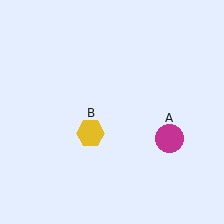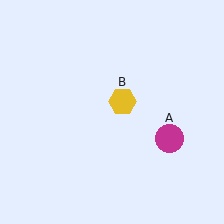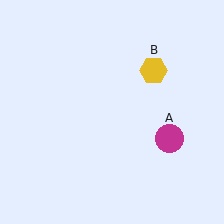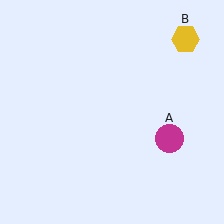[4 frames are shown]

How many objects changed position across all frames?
1 object changed position: yellow hexagon (object B).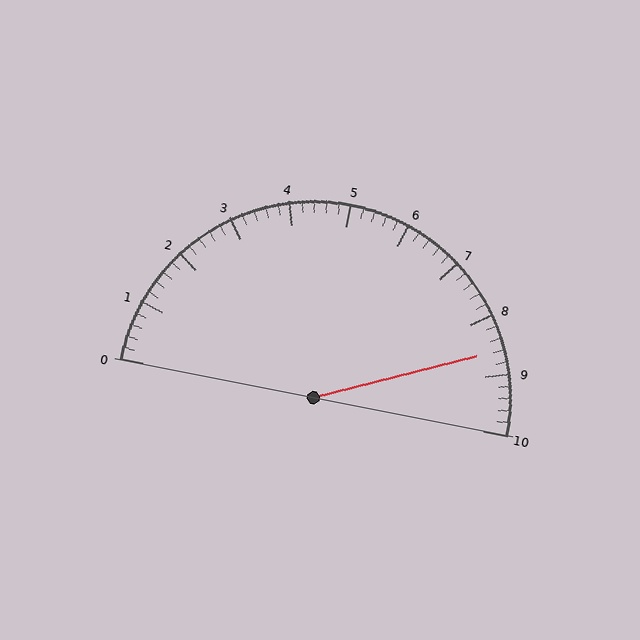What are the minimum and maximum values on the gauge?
The gauge ranges from 0 to 10.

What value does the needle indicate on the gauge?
The needle indicates approximately 8.6.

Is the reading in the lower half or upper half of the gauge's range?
The reading is in the upper half of the range (0 to 10).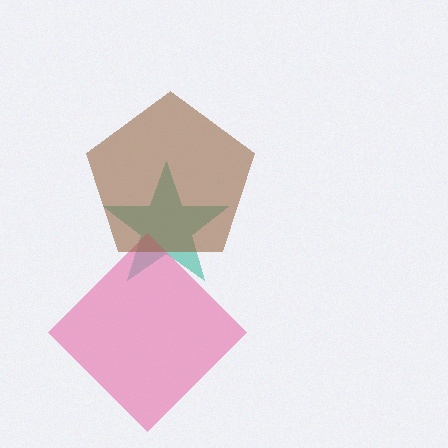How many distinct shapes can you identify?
There are 3 distinct shapes: a teal star, a pink diamond, a brown pentagon.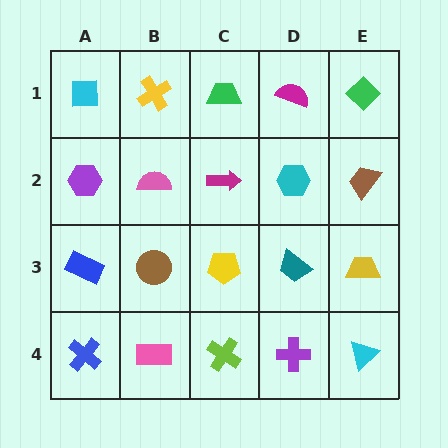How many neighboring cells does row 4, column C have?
3.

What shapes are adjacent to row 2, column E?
A green diamond (row 1, column E), a yellow trapezoid (row 3, column E), a cyan hexagon (row 2, column D).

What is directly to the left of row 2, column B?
A purple hexagon.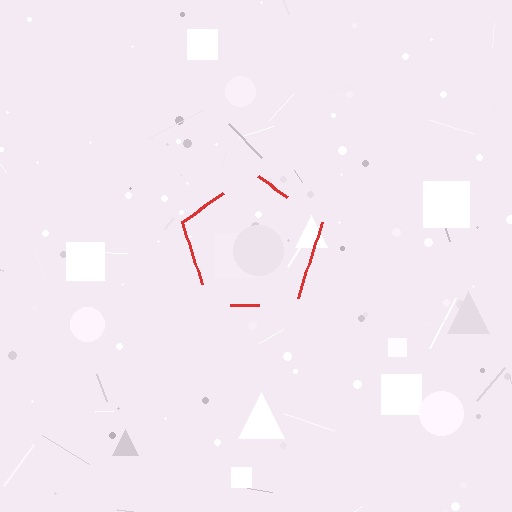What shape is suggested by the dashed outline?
The dashed outline suggests a pentagon.